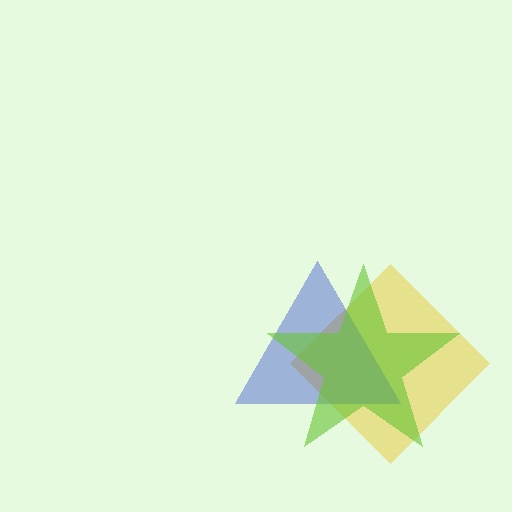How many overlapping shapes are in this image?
There are 3 overlapping shapes in the image.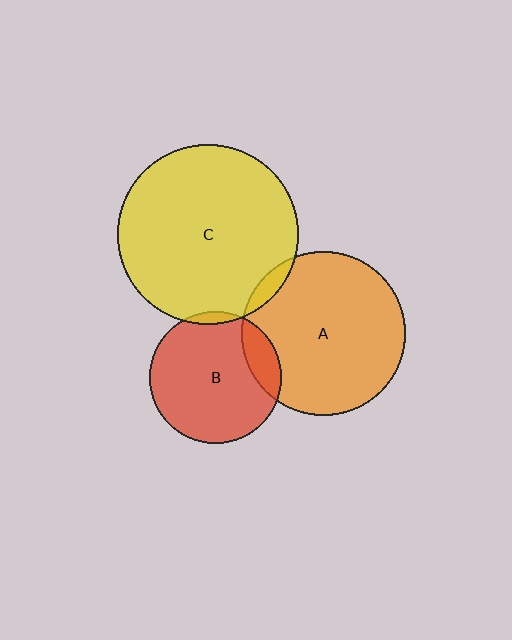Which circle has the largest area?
Circle C (yellow).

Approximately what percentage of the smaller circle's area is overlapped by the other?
Approximately 5%.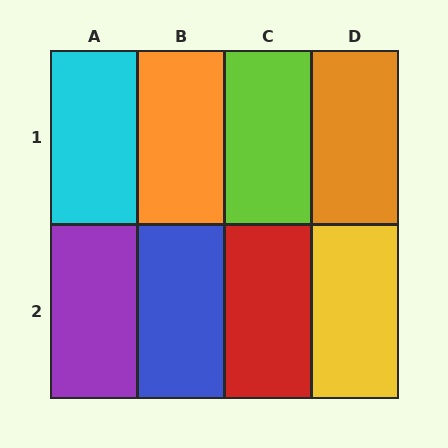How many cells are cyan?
1 cell is cyan.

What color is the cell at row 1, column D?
Orange.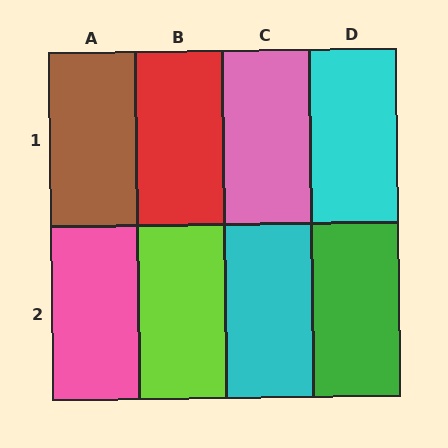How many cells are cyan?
2 cells are cyan.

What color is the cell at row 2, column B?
Lime.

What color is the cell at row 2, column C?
Cyan.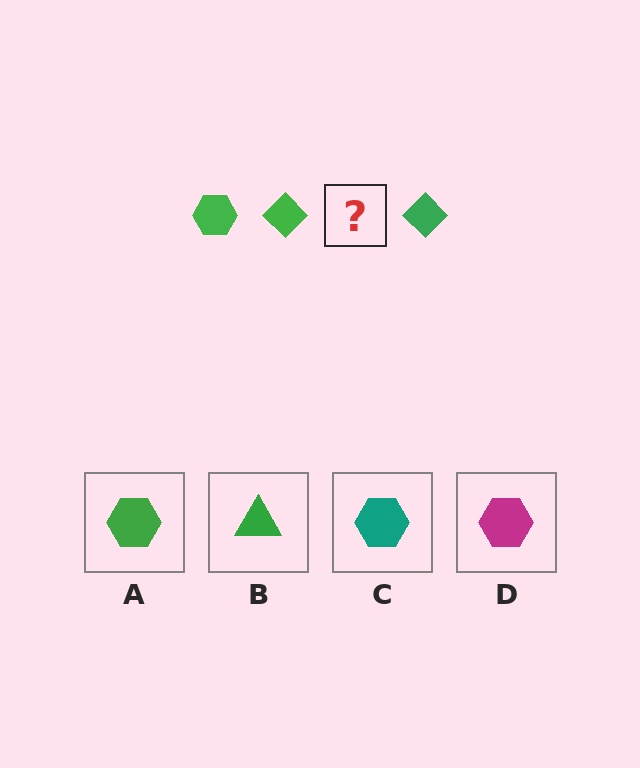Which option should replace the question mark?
Option A.